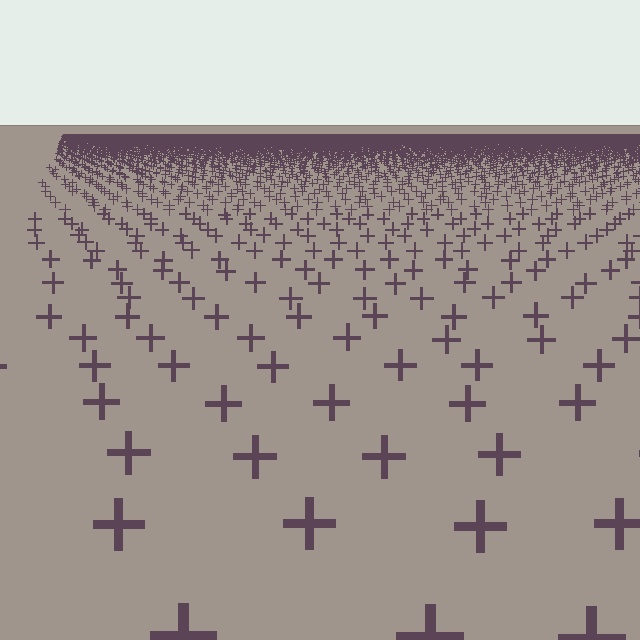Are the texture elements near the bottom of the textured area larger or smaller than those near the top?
Larger. Near the bottom, elements are closer to the viewer and appear at a bigger on-screen size.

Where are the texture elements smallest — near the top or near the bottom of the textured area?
Near the top.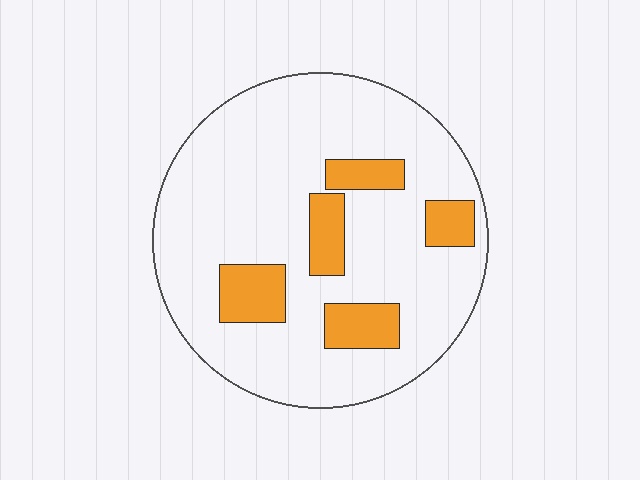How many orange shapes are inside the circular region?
5.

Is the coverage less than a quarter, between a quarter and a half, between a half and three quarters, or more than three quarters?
Less than a quarter.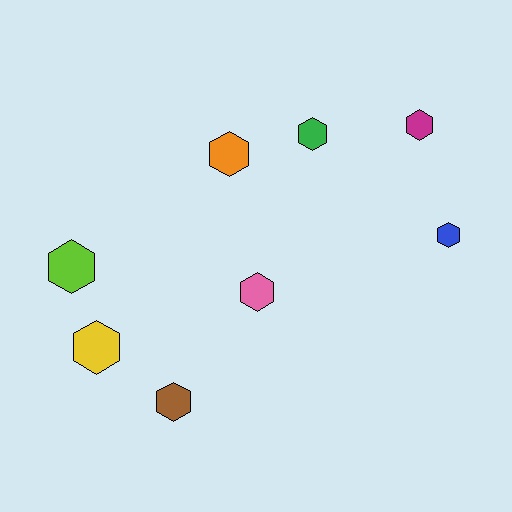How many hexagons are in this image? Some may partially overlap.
There are 8 hexagons.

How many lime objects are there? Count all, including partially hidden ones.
There is 1 lime object.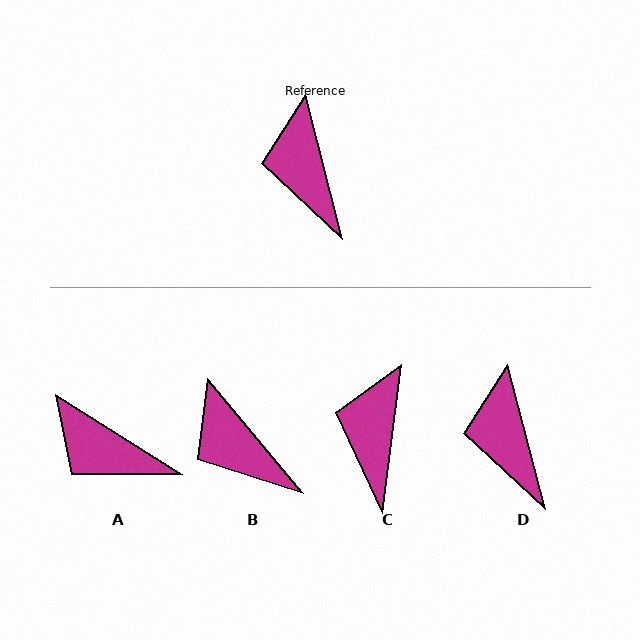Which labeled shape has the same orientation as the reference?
D.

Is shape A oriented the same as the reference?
No, it is off by about 43 degrees.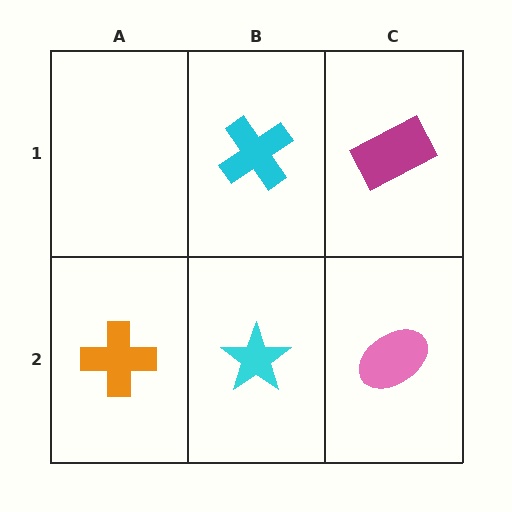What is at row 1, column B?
A cyan cross.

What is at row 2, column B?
A cyan star.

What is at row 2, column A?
An orange cross.